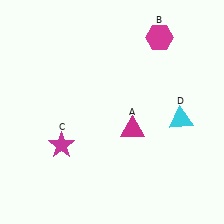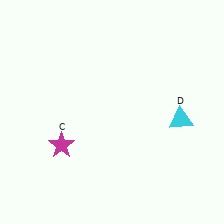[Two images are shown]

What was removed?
The magenta hexagon (B), the magenta triangle (A) were removed in Image 2.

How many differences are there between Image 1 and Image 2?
There are 2 differences between the two images.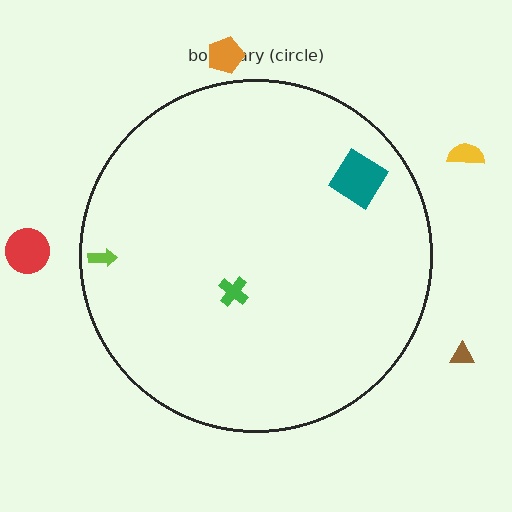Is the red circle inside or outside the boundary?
Outside.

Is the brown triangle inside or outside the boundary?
Outside.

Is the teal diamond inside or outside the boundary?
Inside.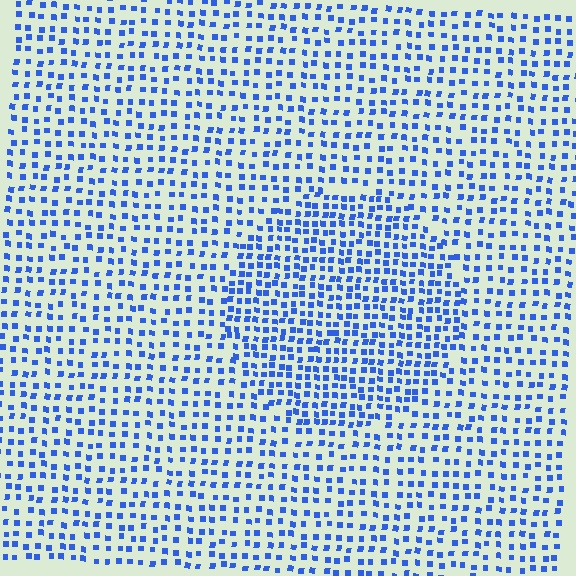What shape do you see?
I see a circle.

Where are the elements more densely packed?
The elements are more densely packed inside the circle boundary.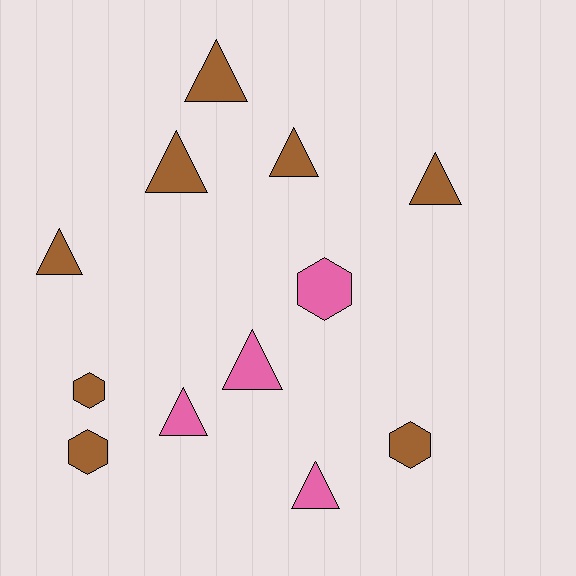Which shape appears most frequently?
Triangle, with 8 objects.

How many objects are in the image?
There are 12 objects.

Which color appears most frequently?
Brown, with 8 objects.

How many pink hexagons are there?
There is 1 pink hexagon.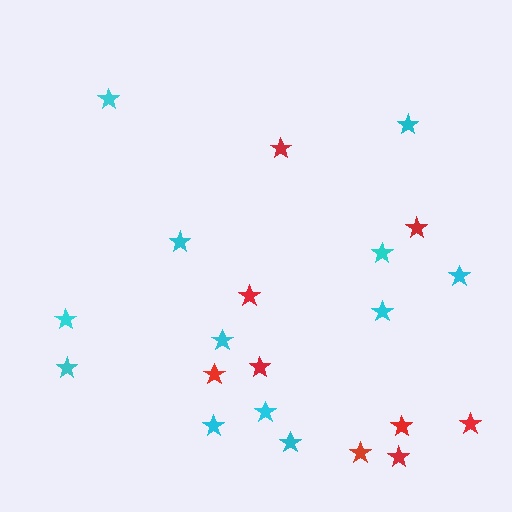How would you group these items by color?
There are 2 groups: one group of cyan stars (12) and one group of red stars (9).